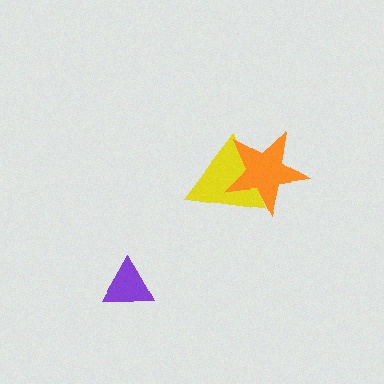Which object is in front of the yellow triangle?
The orange star is in front of the yellow triangle.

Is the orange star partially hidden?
No, no other shape covers it.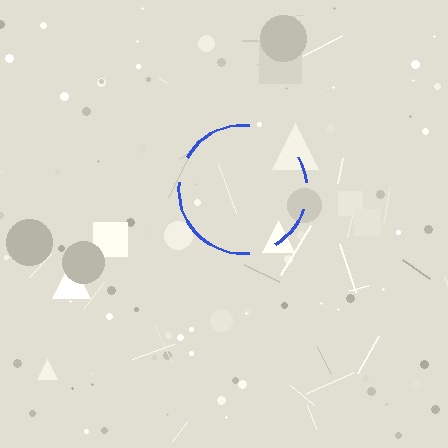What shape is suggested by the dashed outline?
The dashed outline suggests a circle.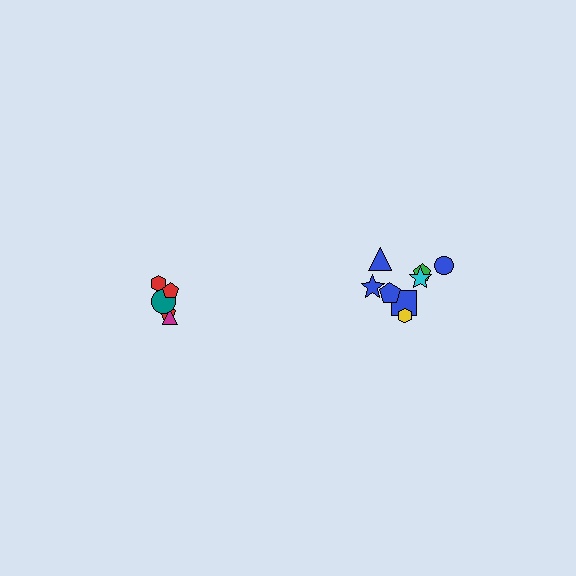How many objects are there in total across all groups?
There are 13 objects.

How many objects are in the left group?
There are 5 objects.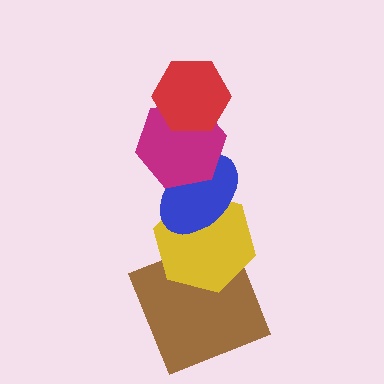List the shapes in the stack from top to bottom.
From top to bottom: the red hexagon, the magenta hexagon, the blue ellipse, the yellow hexagon, the brown square.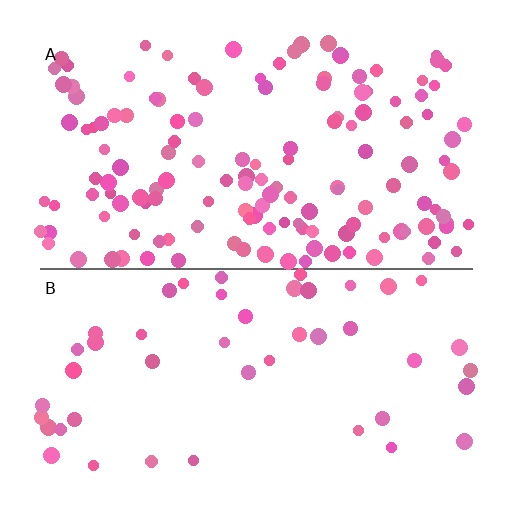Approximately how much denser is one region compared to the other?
Approximately 3.0× — region A over region B.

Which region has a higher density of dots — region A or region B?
A (the top).